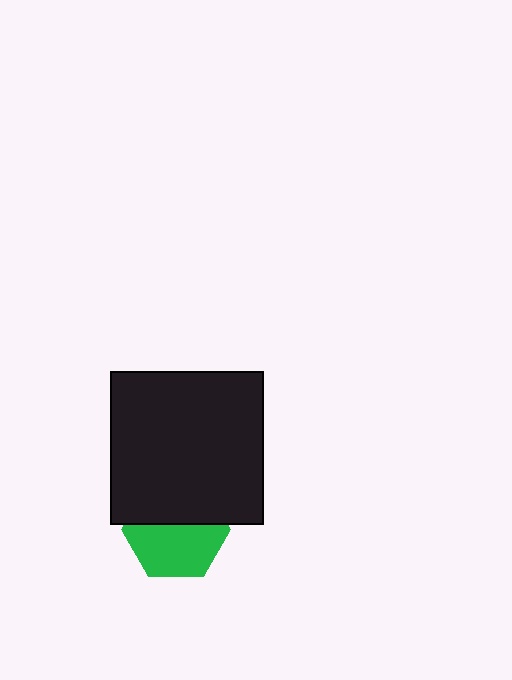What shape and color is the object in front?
The object in front is a black square.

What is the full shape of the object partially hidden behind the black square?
The partially hidden object is a green hexagon.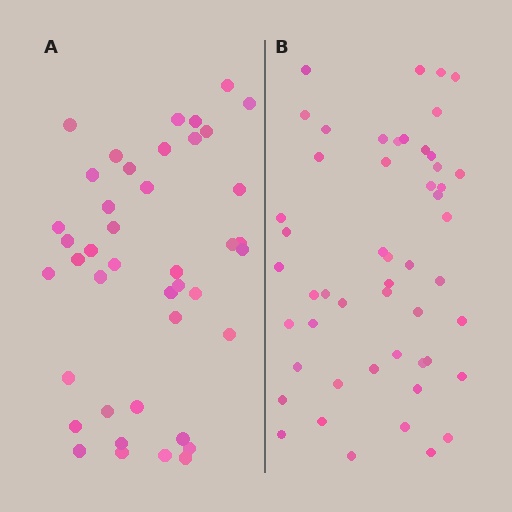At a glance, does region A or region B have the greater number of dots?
Region B (the right region) has more dots.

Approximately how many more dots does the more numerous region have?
Region B has roughly 8 or so more dots than region A.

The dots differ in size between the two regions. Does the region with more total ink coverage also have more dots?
No. Region A has more total ink coverage because its dots are larger, but region B actually contains more individual dots. Total area can be misleading — the number of items is what matters here.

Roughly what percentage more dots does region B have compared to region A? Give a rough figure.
About 20% more.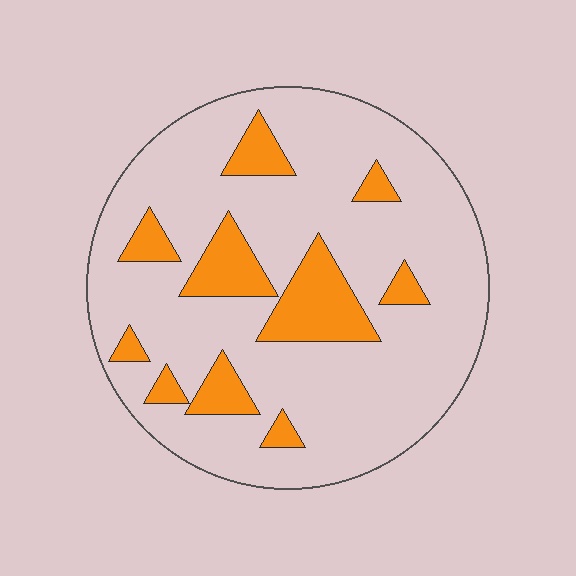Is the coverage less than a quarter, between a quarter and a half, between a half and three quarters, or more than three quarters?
Less than a quarter.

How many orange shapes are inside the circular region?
10.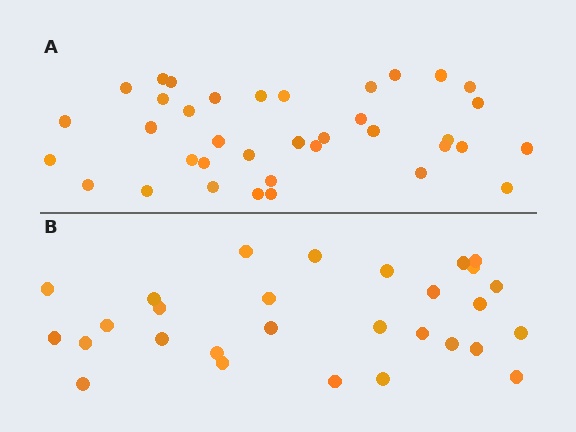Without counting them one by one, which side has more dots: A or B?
Region A (the top region) has more dots.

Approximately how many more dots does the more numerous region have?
Region A has roughly 8 or so more dots than region B.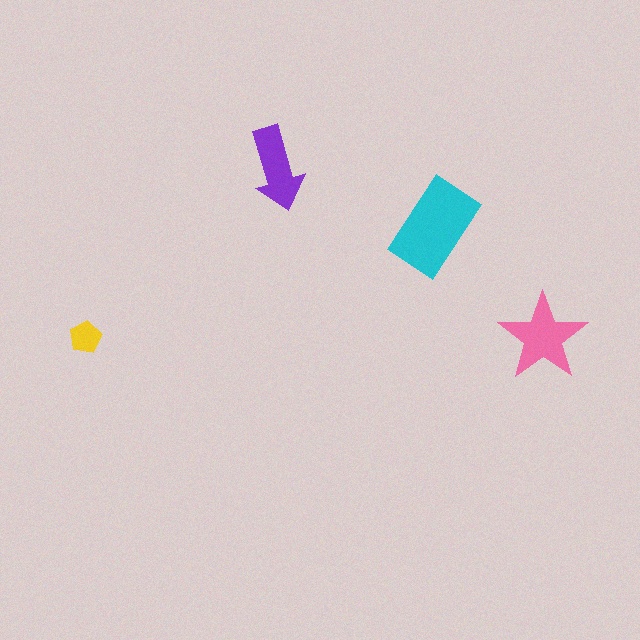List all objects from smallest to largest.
The yellow pentagon, the purple arrow, the pink star, the cyan rectangle.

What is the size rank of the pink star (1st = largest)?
2nd.